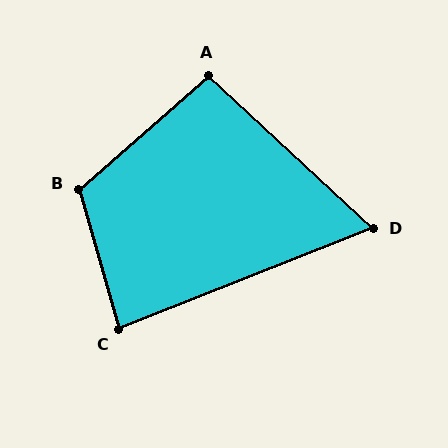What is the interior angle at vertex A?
Approximately 96 degrees (obtuse).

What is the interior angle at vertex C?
Approximately 84 degrees (acute).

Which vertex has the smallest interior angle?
D, at approximately 65 degrees.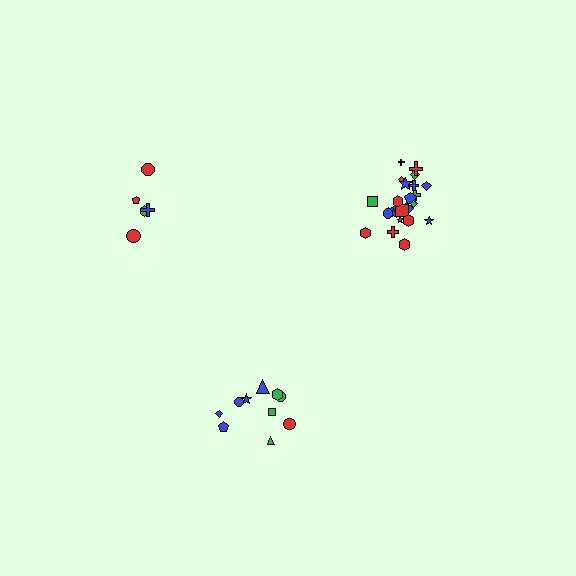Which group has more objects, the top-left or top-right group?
The top-right group.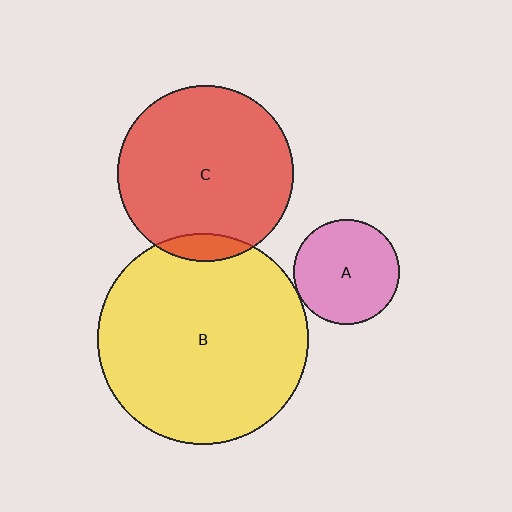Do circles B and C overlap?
Yes.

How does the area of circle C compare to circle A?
Approximately 2.8 times.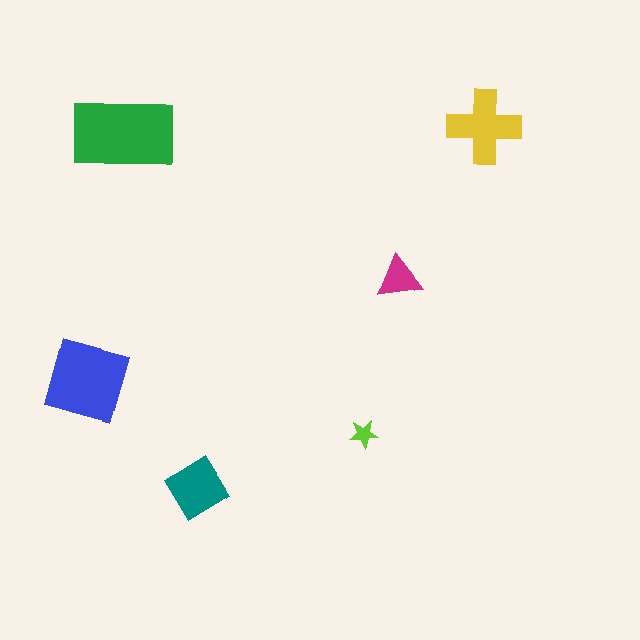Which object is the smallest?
The lime star.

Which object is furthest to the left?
The blue diamond is leftmost.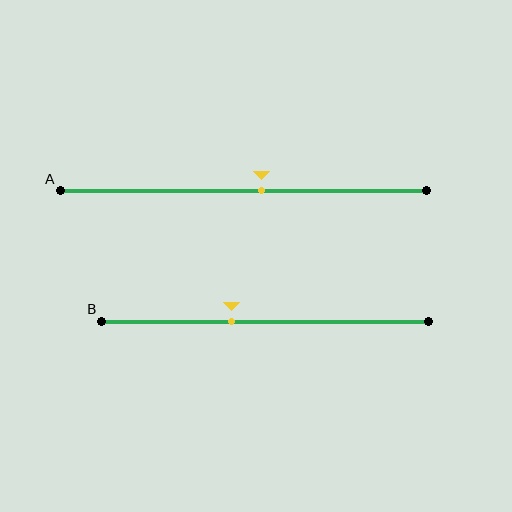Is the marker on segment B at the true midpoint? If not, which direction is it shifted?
No, the marker on segment B is shifted to the left by about 10% of the segment length.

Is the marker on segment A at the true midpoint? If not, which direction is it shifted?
No, the marker on segment A is shifted to the right by about 5% of the segment length.